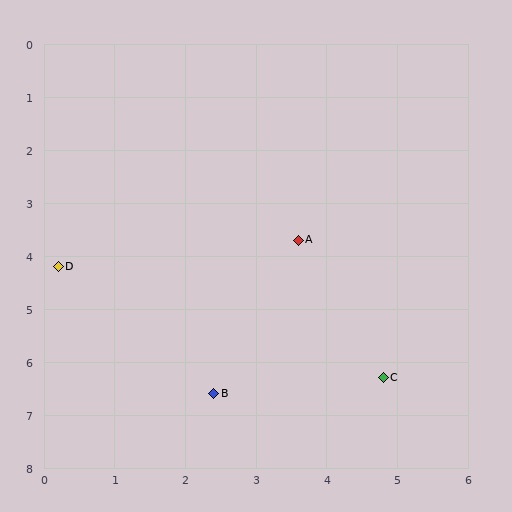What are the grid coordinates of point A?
Point A is at approximately (3.6, 3.7).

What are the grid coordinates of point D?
Point D is at approximately (0.2, 4.2).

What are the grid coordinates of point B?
Point B is at approximately (2.4, 6.6).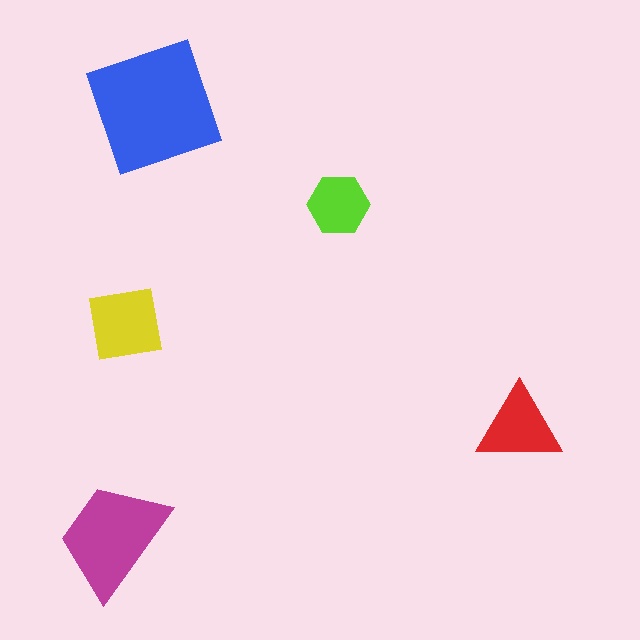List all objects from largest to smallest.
The blue square, the magenta trapezoid, the yellow square, the red triangle, the lime hexagon.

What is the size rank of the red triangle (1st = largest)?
4th.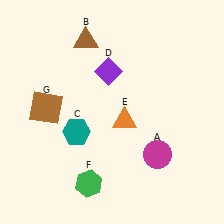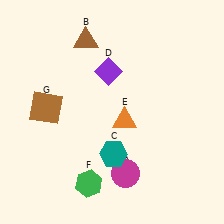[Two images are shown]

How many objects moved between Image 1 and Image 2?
2 objects moved between the two images.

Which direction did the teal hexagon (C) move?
The teal hexagon (C) moved right.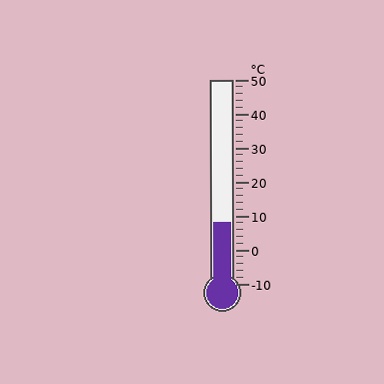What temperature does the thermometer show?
The thermometer shows approximately 8°C.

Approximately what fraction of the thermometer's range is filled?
The thermometer is filled to approximately 30% of its range.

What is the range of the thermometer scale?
The thermometer scale ranges from -10°C to 50°C.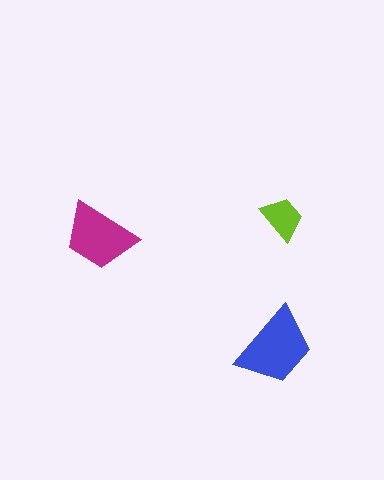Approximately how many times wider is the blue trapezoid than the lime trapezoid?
About 2 times wider.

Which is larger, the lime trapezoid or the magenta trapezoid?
The magenta one.